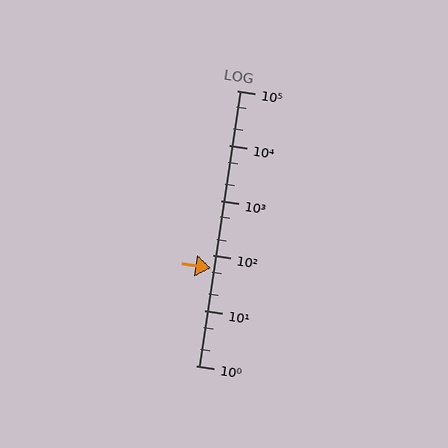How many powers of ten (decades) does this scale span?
The scale spans 5 decades, from 1 to 100000.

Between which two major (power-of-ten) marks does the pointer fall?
The pointer is between 10 and 100.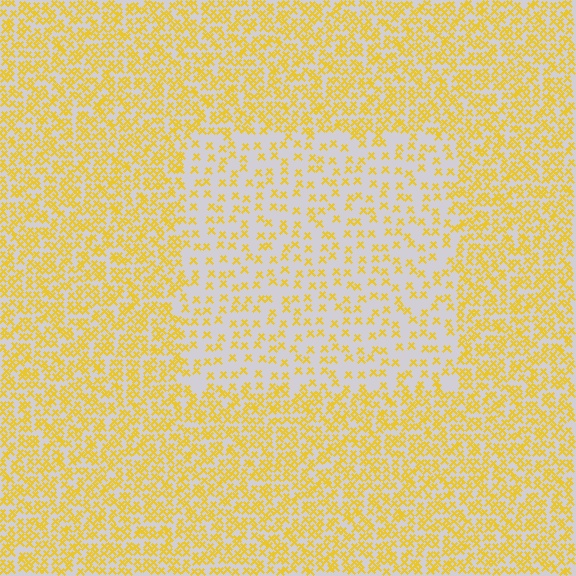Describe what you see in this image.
The image contains small yellow elements arranged at two different densities. A rectangle-shaped region is visible where the elements are less densely packed than the surrounding area.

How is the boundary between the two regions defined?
The boundary is defined by a change in element density (approximately 2.3x ratio). All elements are the same color, size, and shape.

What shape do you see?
I see a rectangle.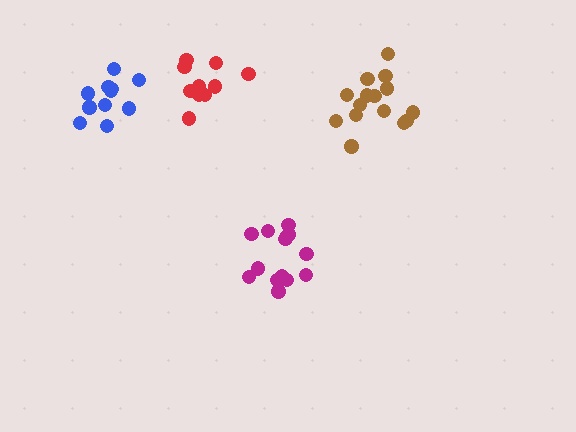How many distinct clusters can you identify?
There are 4 distinct clusters.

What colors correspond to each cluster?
The clusters are colored: red, brown, magenta, blue.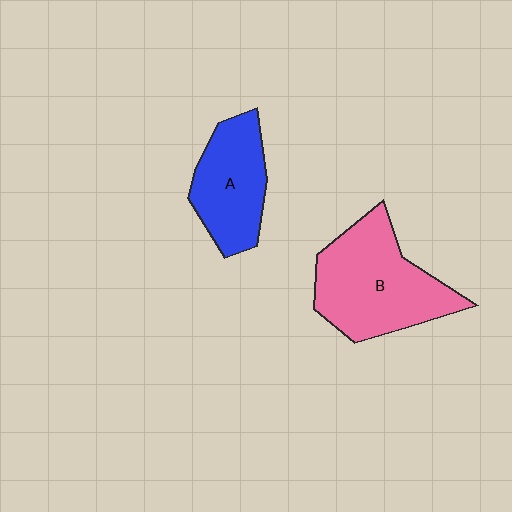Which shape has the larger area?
Shape B (pink).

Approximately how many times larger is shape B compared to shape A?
Approximately 1.5 times.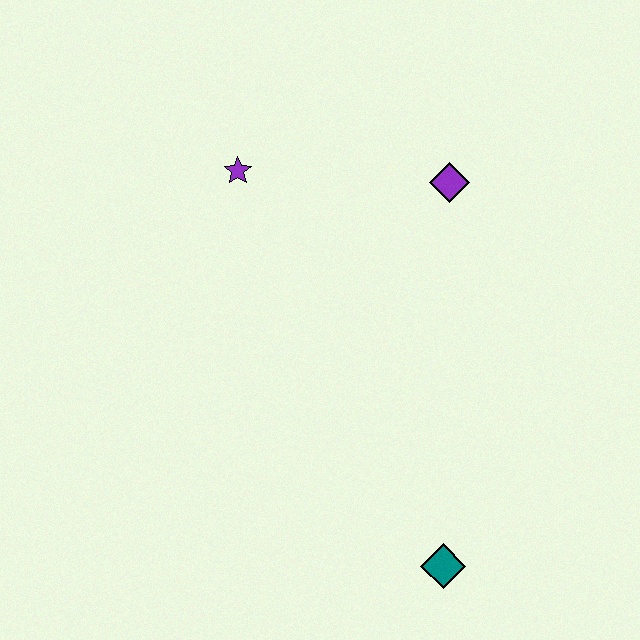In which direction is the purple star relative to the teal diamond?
The purple star is above the teal diamond.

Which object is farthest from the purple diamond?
The teal diamond is farthest from the purple diamond.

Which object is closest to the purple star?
The purple diamond is closest to the purple star.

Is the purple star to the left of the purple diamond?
Yes